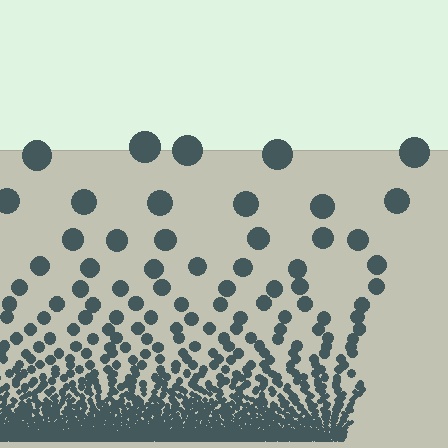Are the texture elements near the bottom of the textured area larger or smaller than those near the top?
Smaller. The gradient is inverted — elements near the bottom are smaller and denser.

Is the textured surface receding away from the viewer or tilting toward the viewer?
The surface appears to tilt toward the viewer. Texture elements get larger and sparser toward the top.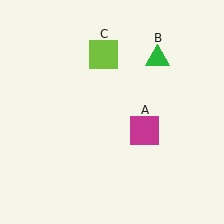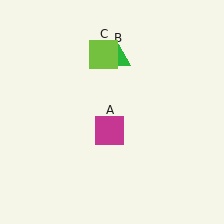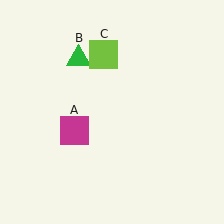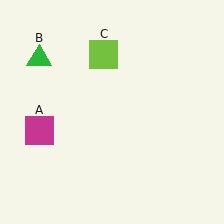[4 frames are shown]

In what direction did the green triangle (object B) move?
The green triangle (object B) moved left.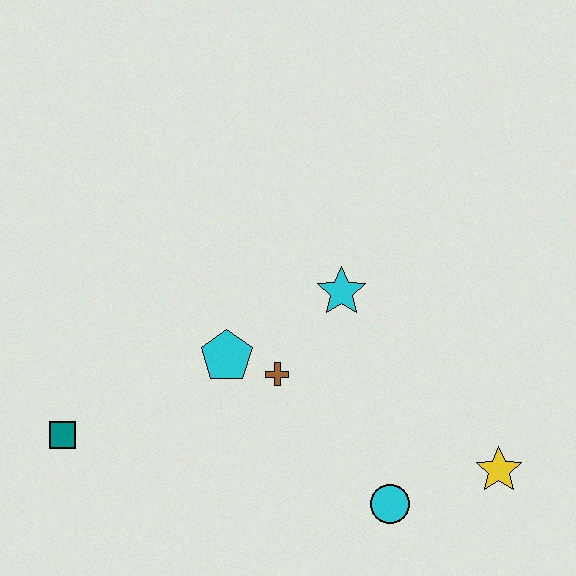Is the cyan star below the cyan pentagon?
No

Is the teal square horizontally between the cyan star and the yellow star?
No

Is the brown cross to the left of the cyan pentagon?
No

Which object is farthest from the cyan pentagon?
The yellow star is farthest from the cyan pentagon.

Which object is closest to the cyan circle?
The yellow star is closest to the cyan circle.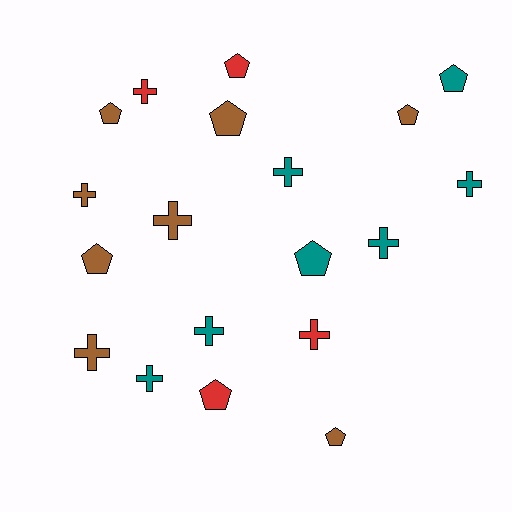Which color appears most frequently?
Brown, with 8 objects.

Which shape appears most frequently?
Cross, with 10 objects.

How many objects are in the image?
There are 19 objects.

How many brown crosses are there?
There are 3 brown crosses.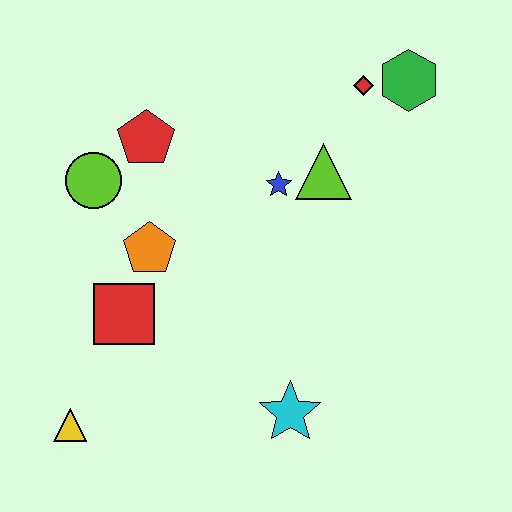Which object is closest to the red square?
The orange pentagon is closest to the red square.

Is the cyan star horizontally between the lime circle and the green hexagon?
Yes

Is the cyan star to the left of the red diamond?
Yes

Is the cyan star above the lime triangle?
No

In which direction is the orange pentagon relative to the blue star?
The orange pentagon is to the left of the blue star.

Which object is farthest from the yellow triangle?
The green hexagon is farthest from the yellow triangle.